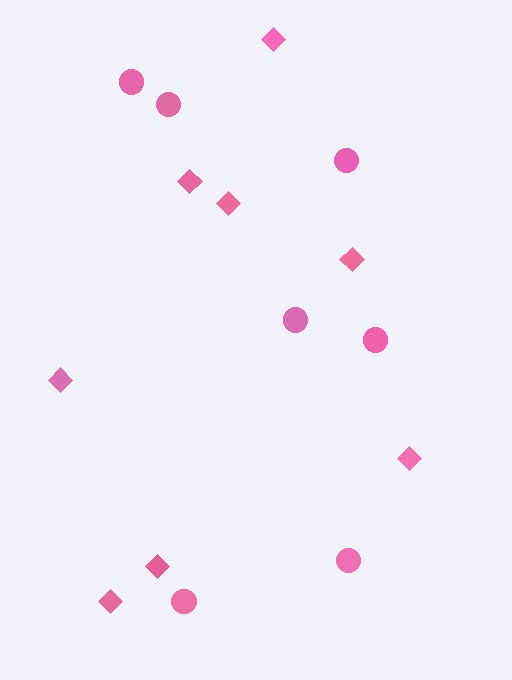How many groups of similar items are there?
There are 2 groups: one group of diamonds (8) and one group of circles (7).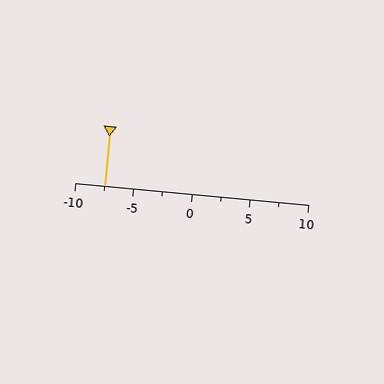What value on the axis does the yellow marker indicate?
The marker indicates approximately -7.5.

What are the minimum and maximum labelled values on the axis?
The axis runs from -10 to 10.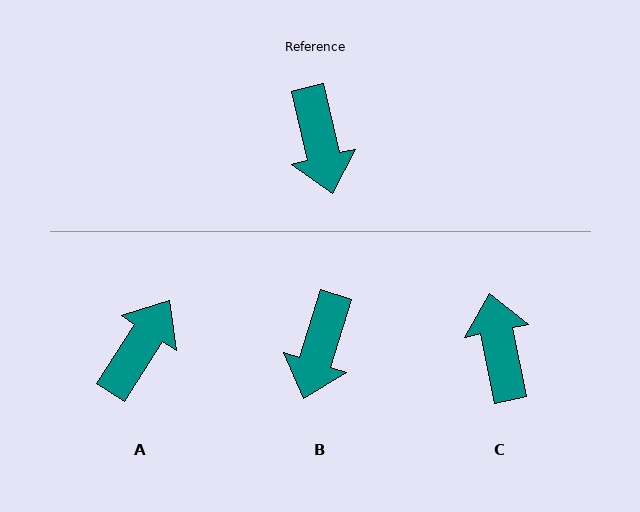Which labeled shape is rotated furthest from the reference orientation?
C, about 178 degrees away.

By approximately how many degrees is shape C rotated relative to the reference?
Approximately 178 degrees counter-clockwise.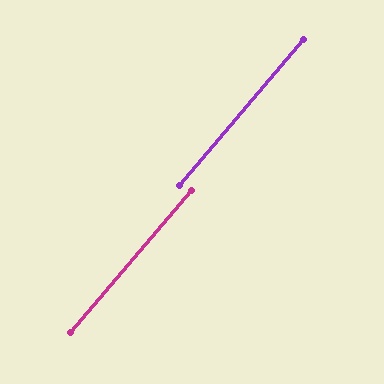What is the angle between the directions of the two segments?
Approximately 0 degrees.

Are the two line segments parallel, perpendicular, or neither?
Parallel — their directions differ by only 0.2°.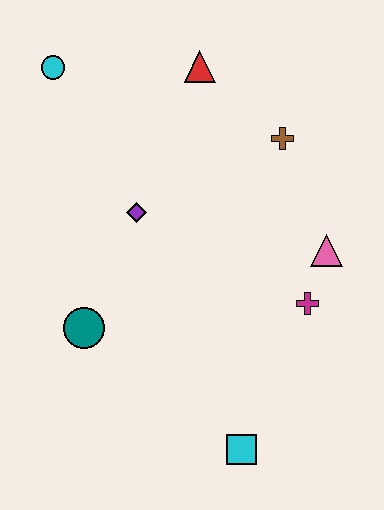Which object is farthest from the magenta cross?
The cyan circle is farthest from the magenta cross.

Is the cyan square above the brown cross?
No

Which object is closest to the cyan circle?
The red triangle is closest to the cyan circle.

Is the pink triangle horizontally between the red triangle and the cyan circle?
No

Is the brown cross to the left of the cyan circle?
No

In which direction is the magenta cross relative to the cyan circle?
The magenta cross is to the right of the cyan circle.